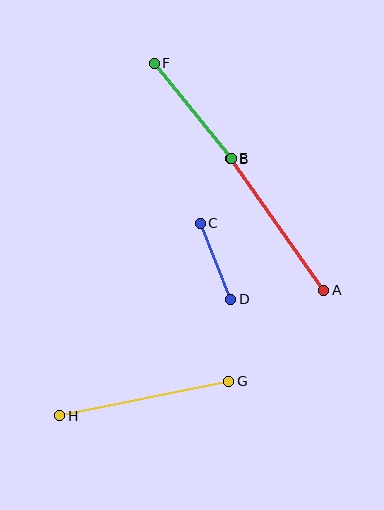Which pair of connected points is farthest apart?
Points G and H are farthest apart.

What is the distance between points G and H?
The distance is approximately 173 pixels.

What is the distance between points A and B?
The distance is approximately 161 pixels.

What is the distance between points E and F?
The distance is approximately 122 pixels.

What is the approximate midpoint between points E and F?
The midpoint is at approximately (193, 111) pixels.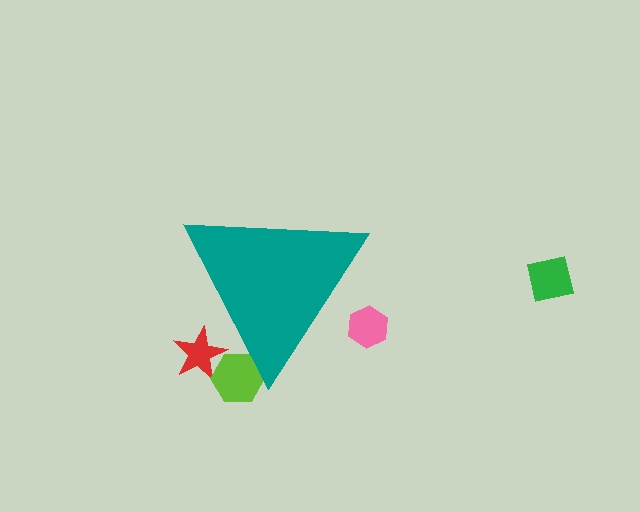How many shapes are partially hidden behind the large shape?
3 shapes are partially hidden.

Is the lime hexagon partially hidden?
Yes, the lime hexagon is partially hidden behind the teal triangle.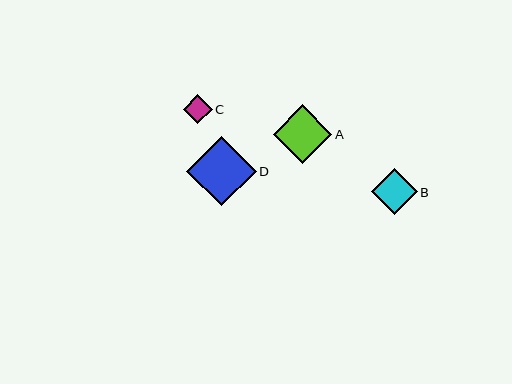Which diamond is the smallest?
Diamond C is the smallest with a size of approximately 29 pixels.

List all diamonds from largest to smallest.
From largest to smallest: D, A, B, C.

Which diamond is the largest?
Diamond D is the largest with a size of approximately 69 pixels.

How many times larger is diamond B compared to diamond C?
Diamond B is approximately 1.6 times the size of diamond C.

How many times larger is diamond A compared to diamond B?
Diamond A is approximately 1.3 times the size of diamond B.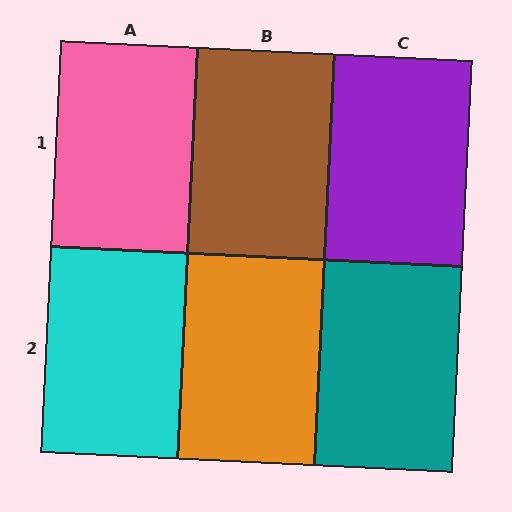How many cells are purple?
1 cell is purple.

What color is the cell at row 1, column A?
Pink.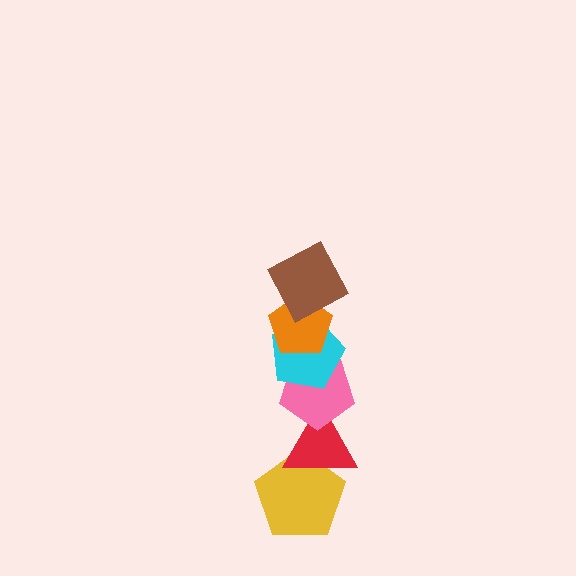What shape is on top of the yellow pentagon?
The red triangle is on top of the yellow pentagon.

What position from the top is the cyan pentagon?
The cyan pentagon is 3rd from the top.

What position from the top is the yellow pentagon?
The yellow pentagon is 6th from the top.